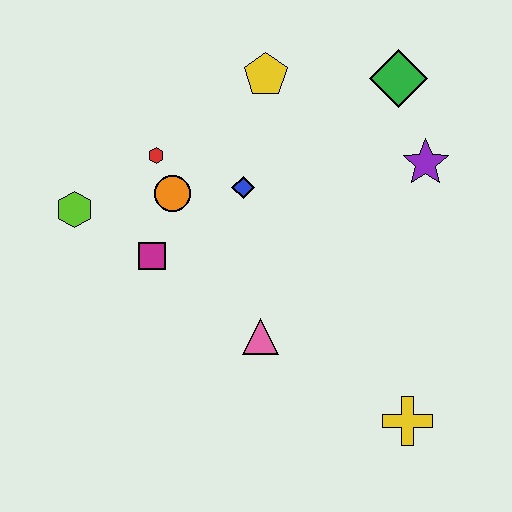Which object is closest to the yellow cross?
The pink triangle is closest to the yellow cross.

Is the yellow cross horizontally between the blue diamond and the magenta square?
No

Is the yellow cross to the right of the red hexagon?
Yes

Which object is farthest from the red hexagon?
The yellow cross is farthest from the red hexagon.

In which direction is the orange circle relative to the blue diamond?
The orange circle is to the left of the blue diamond.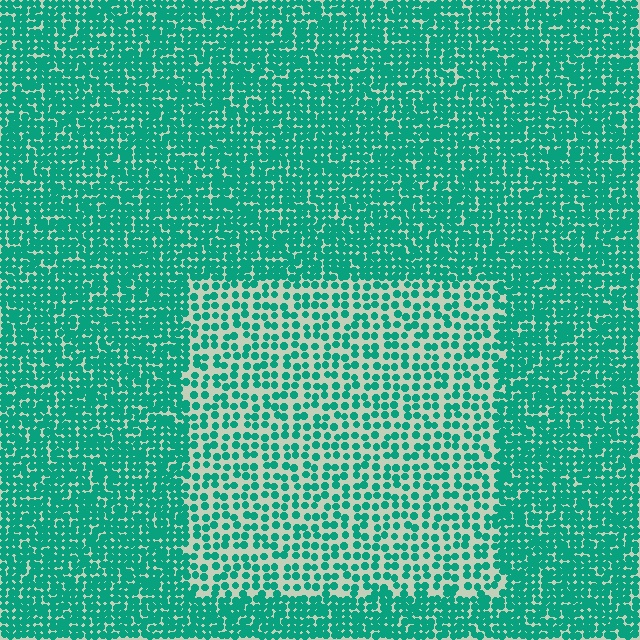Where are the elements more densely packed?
The elements are more densely packed outside the rectangle boundary.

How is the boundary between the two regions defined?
The boundary is defined by a change in element density (approximately 2.0x ratio). All elements are the same color, size, and shape.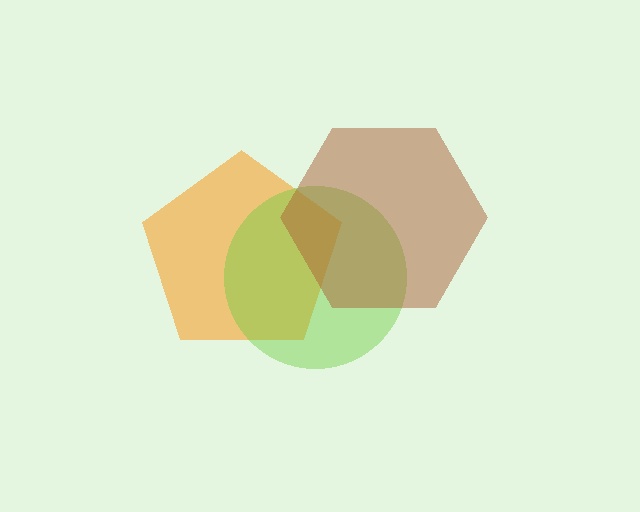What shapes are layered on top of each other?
The layered shapes are: an orange pentagon, a lime circle, a brown hexagon.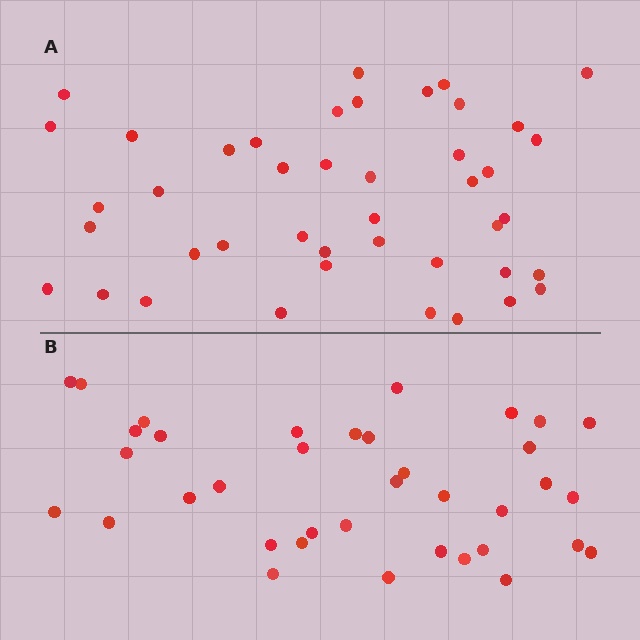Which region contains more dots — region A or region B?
Region A (the top region) has more dots.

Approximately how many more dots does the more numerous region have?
Region A has about 6 more dots than region B.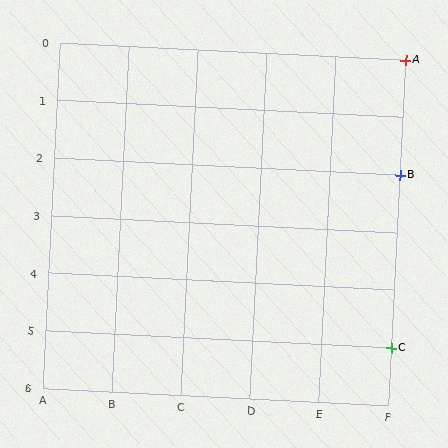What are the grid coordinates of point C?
Point C is at grid coordinates (F, 5).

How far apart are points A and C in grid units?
Points A and C are 5 rows apart.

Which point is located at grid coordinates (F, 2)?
Point B is at (F, 2).